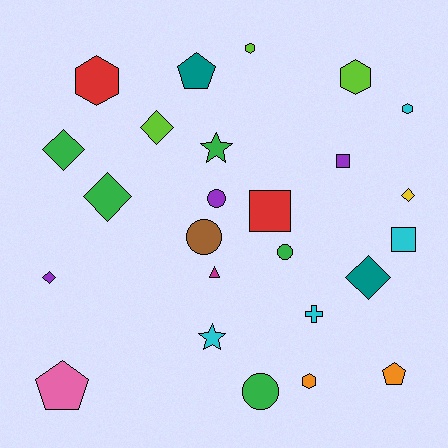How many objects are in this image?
There are 25 objects.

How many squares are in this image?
There are 3 squares.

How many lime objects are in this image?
There are 3 lime objects.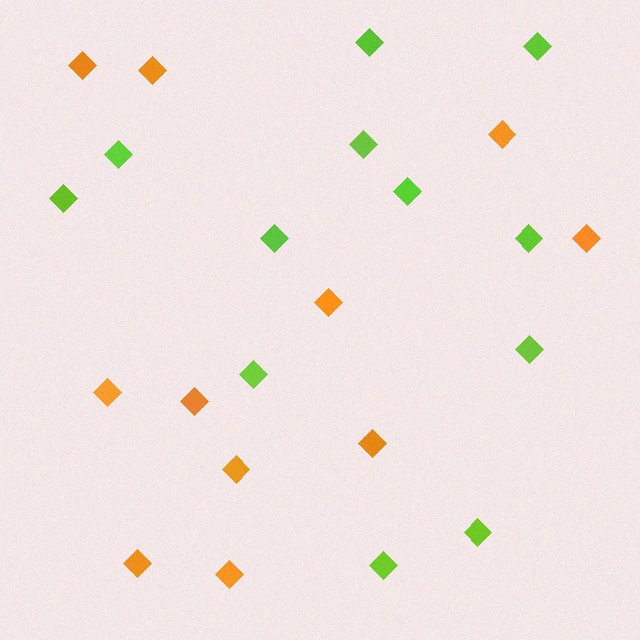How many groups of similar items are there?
There are 2 groups: one group of orange diamonds (11) and one group of lime diamonds (12).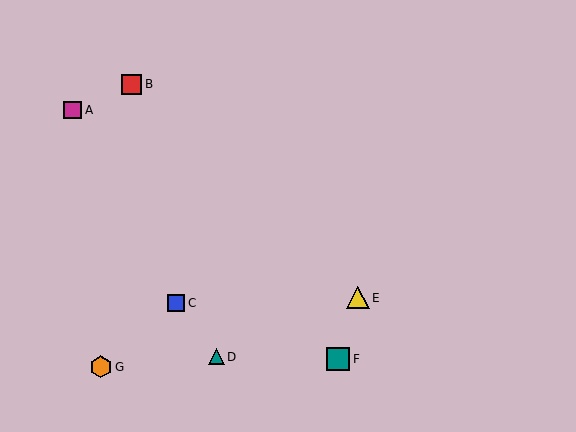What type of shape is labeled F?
Shape F is a teal square.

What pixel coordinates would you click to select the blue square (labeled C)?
Click at (176, 303) to select the blue square C.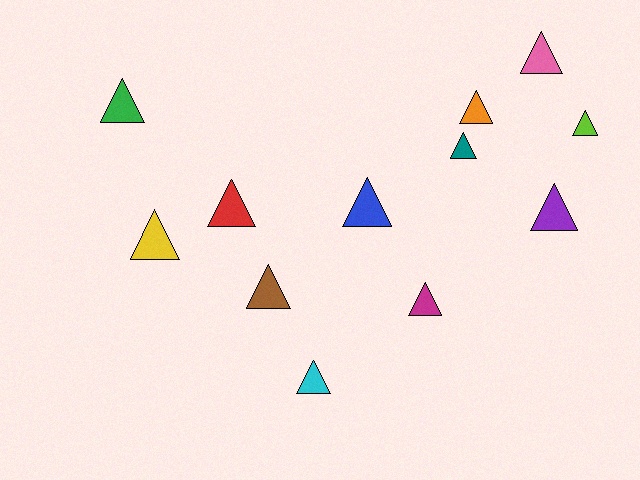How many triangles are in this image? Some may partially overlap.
There are 12 triangles.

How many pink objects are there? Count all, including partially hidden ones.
There is 1 pink object.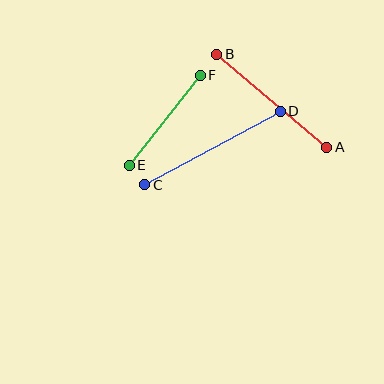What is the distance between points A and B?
The distance is approximately 144 pixels.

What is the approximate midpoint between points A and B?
The midpoint is at approximately (272, 101) pixels.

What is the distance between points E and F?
The distance is approximately 115 pixels.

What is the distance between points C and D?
The distance is approximately 154 pixels.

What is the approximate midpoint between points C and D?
The midpoint is at approximately (212, 148) pixels.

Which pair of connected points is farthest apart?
Points C and D are farthest apart.